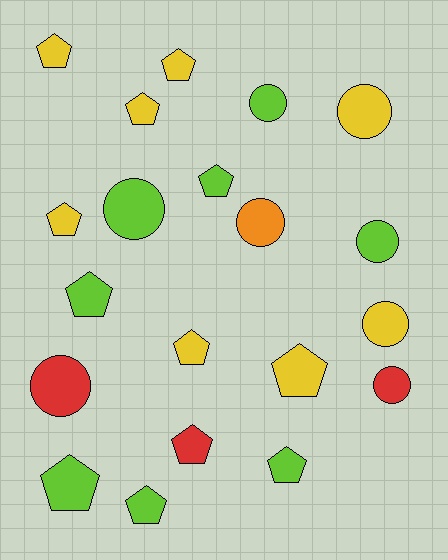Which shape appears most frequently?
Pentagon, with 12 objects.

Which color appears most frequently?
Lime, with 8 objects.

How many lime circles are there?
There are 3 lime circles.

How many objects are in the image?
There are 20 objects.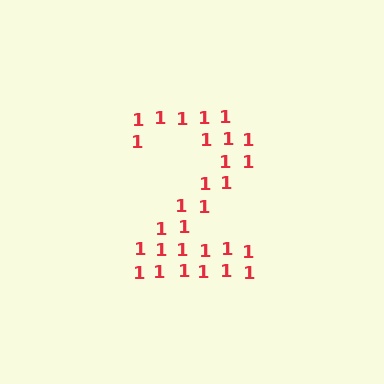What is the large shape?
The large shape is the digit 2.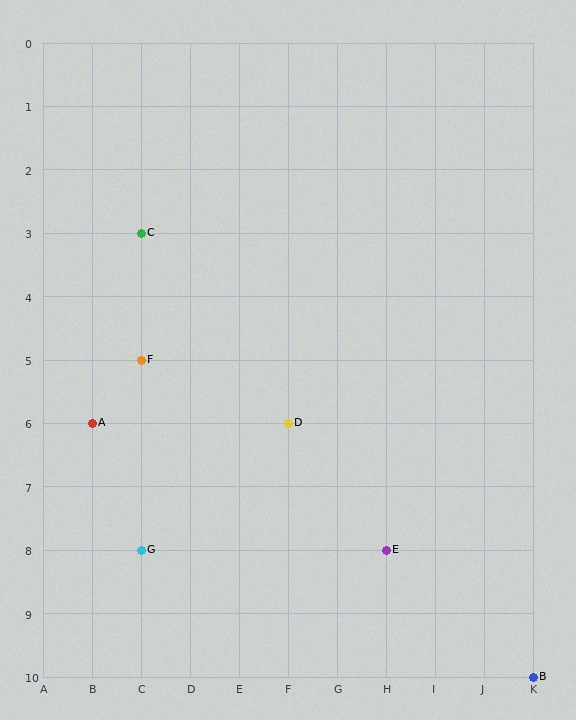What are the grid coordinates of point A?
Point A is at grid coordinates (B, 6).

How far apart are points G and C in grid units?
Points G and C are 5 rows apart.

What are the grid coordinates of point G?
Point G is at grid coordinates (C, 8).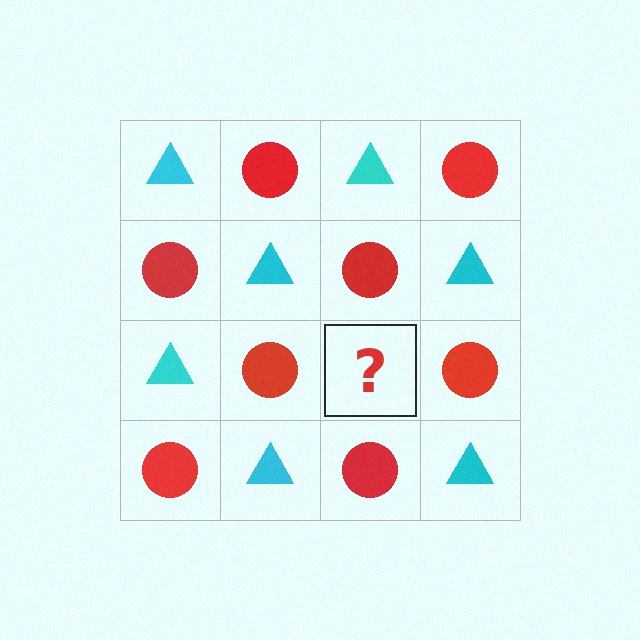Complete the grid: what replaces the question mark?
The question mark should be replaced with a cyan triangle.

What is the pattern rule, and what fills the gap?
The rule is that it alternates cyan triangle and red circle in a checkerboard pattern. The gap should be filled with a cyan triangle.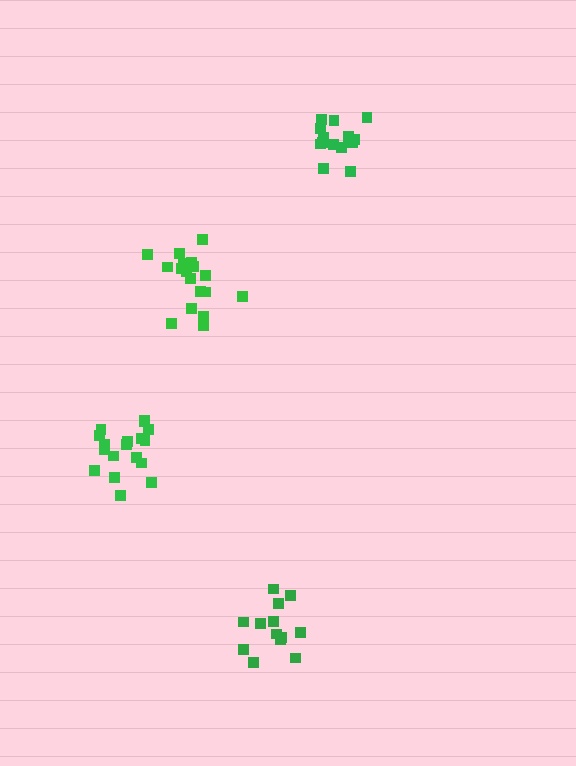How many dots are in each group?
Group 1: 14 dots, Group 2: 13 dots, Group 3: 18 dots, Group 4: 18 dots (63 total).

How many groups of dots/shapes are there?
There are 4 groups.